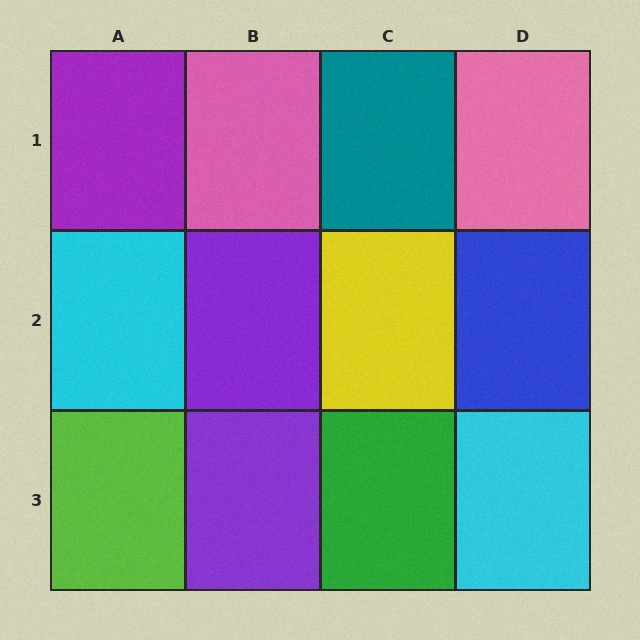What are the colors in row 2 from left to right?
Cyan, purple, yellow, blue.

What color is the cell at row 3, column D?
Cyan.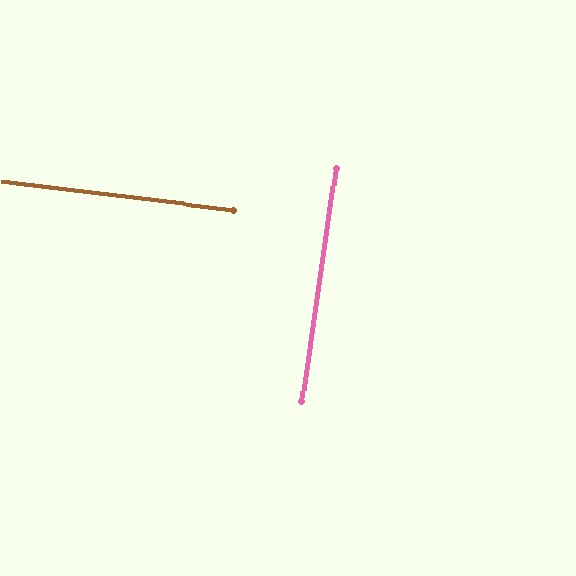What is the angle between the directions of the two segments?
Approximately 89 degrees.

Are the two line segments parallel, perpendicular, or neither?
Perpendicular — they meet at approximately 89°.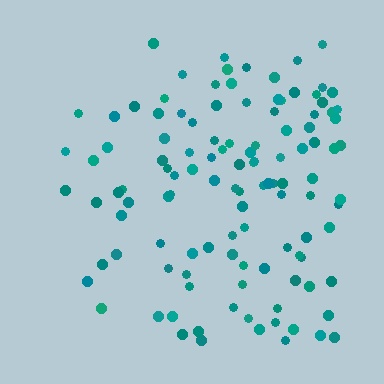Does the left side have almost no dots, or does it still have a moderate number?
Still a moderate number, just noticeably fewer than the right.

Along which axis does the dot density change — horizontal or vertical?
Horizontal.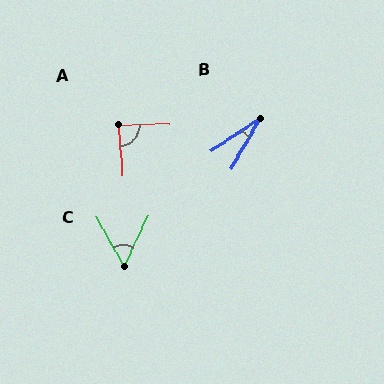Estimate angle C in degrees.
Approximately 56 degrees.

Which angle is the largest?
A, at approximately 87 degrees.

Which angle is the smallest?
B, at approximately 27 degrees.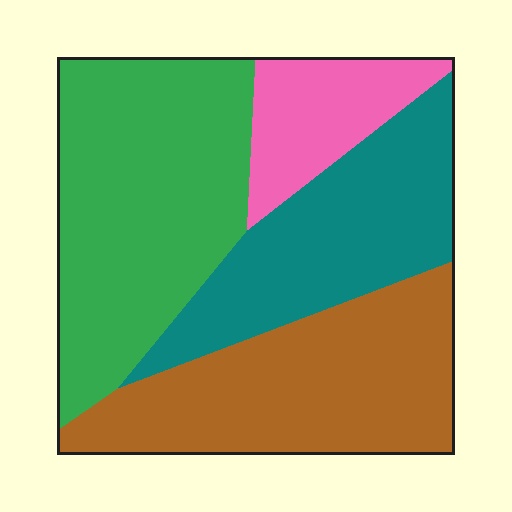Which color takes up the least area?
Pink, at roughly 10%.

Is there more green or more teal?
Green.